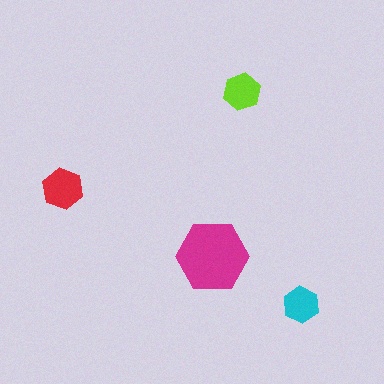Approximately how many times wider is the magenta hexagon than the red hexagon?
About 2 times wider.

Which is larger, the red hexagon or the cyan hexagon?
The red one.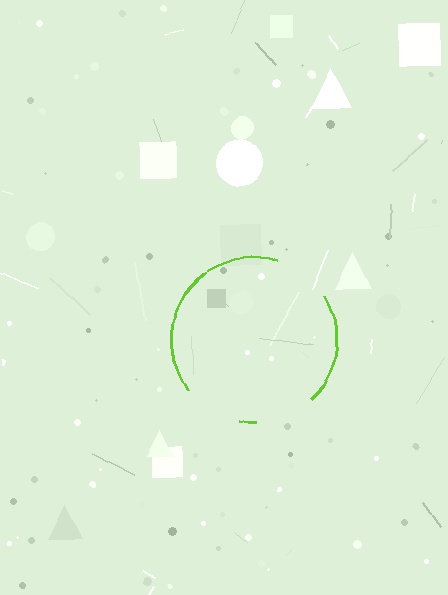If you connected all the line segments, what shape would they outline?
They would outline a circle.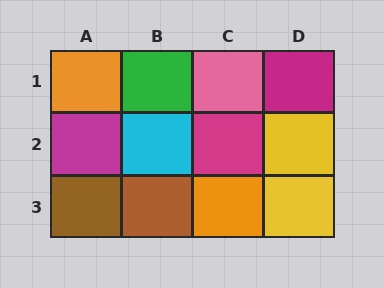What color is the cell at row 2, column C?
Magenta.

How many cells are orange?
2 cells are orange.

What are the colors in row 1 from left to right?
Orange, green, pink, magenta.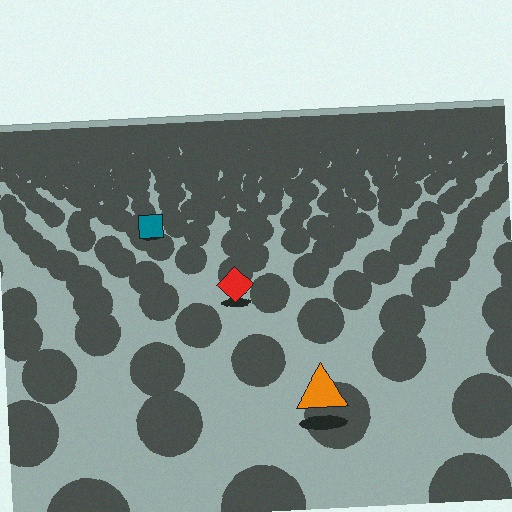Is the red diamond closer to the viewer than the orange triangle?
No. The orange triangle is closer — you can tell from the texture gradient: the ground texture is coarser near it.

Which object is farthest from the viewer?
The teal square is farthest from the viewer. It appears smaller and the ground texture around it is denser.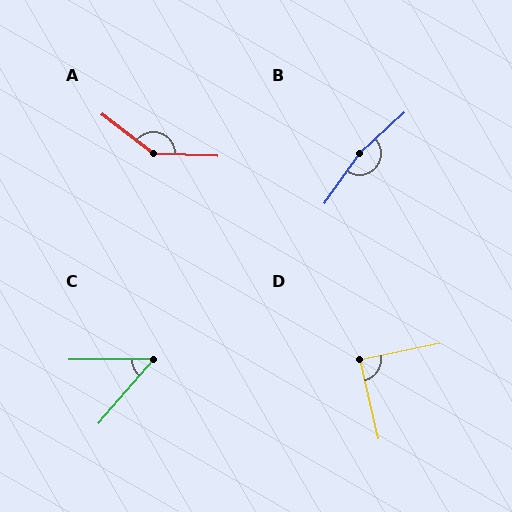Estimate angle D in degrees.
Approximately 89 degrees.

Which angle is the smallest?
C, at approximately 49 degrees.